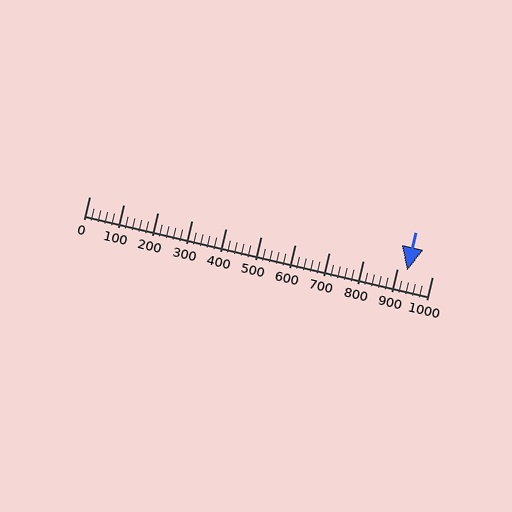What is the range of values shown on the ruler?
The ruler shows values from 0 to 1000.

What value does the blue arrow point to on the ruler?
The blue arrow points to approximately 928.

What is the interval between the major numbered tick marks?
The major tick marks are spaced 100 units apart.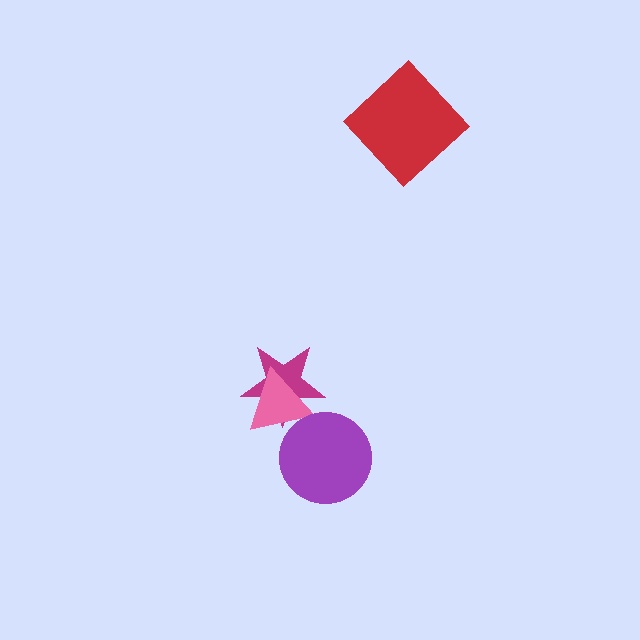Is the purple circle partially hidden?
No, no other shape covers it.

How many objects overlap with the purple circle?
1 object overlaps with the purple circle.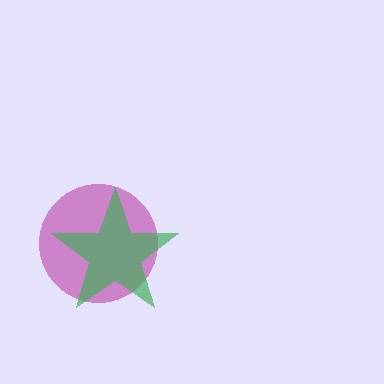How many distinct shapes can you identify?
There are 2 distinct shapes: a magenta circle, a green star.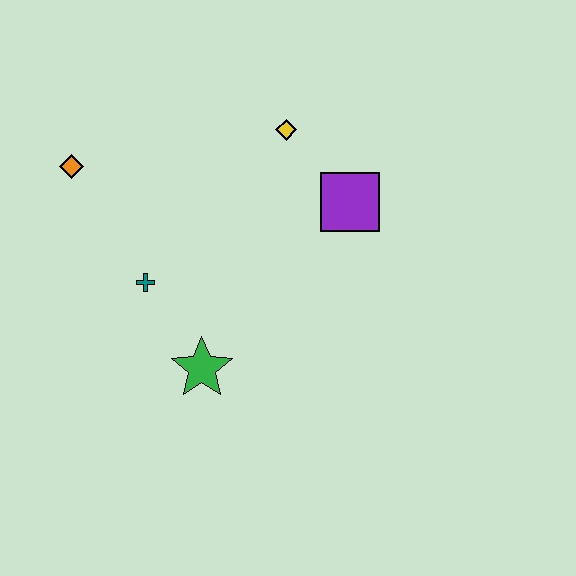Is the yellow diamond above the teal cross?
Yes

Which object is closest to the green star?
The teal cross is closest to the green star.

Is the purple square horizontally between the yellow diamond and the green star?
No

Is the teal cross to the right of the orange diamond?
Yes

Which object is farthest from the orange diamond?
The purple square is farthest from the orange diamond.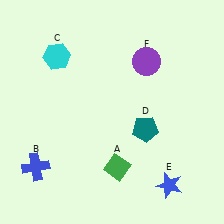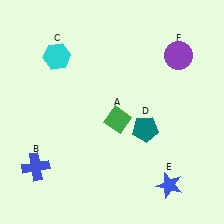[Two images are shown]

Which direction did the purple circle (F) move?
The purple circle (F) moved right.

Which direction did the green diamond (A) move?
The green diamond (A) moved up.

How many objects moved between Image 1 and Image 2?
2 objects moved between the two images.